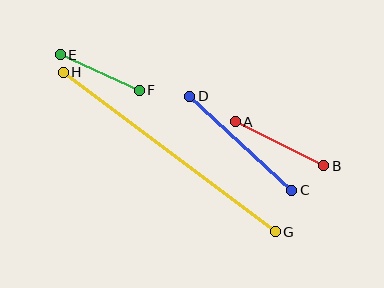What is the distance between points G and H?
The distance is approximately 265 pixels.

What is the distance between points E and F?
The distance is approximately 87 pixels.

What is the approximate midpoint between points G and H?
The midpoint is at approximately (169, 152) pixels.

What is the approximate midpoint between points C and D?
The midpoint is at approximately (241, 143) pixels.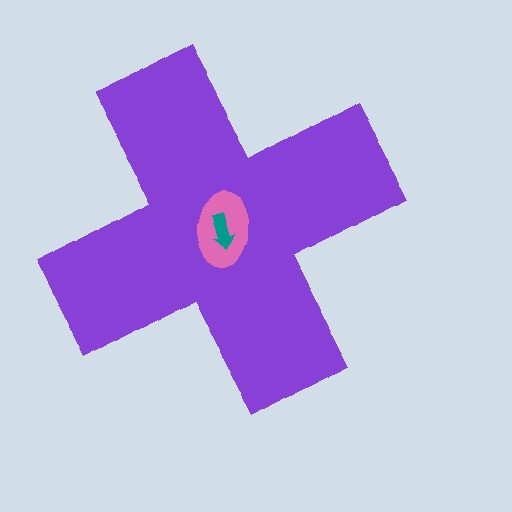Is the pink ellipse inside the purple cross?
Yes.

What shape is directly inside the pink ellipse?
The teal arrow.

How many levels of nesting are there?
3.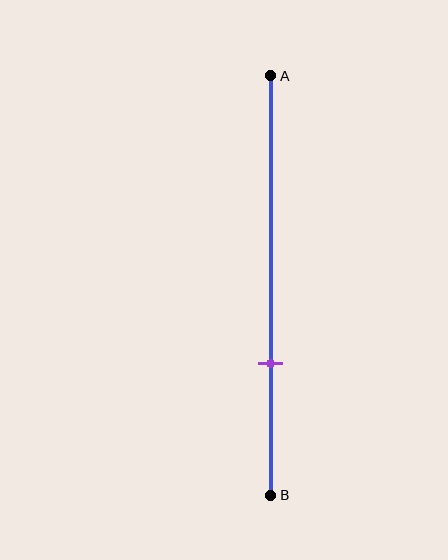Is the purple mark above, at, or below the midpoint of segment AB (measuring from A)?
The purple mark is below the midpoint of segment AB.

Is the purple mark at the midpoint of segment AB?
No, the mark is at about 70% from A, not at the 50% midpoint.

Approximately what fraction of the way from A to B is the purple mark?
The purple mark is approximately 70% of the way from A to B.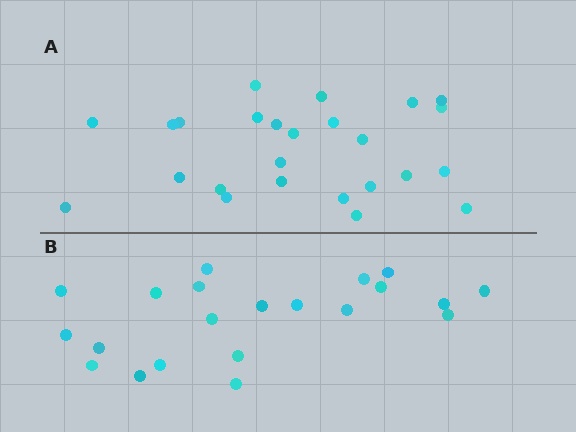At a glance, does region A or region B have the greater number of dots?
Region A (the top region) has more dots.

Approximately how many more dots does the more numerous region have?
Region A has about 4 more dots than region B.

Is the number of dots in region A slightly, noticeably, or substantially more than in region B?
Region A has only slightly more — the two regions are fairly close. The ratio is roughly 1.2 to 1.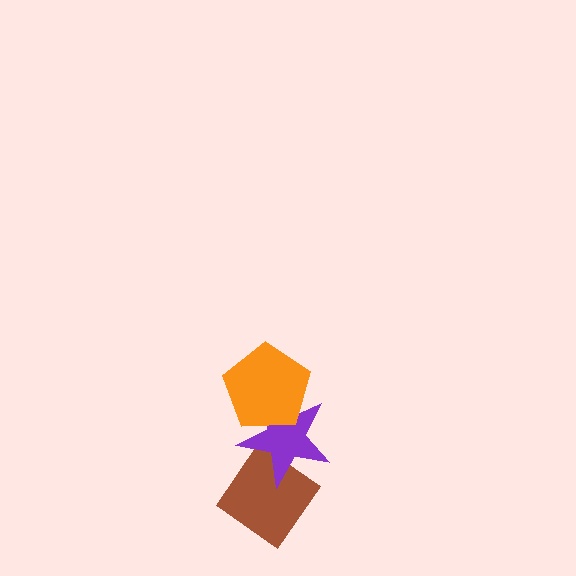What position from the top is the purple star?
The purple star is 2nd from the top.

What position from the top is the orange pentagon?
The orange pentagon is 1st from the top.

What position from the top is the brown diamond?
The brown diamond is 3rd from the top.